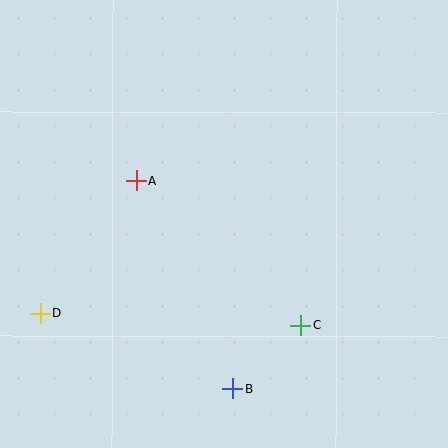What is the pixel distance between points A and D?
The distance between A and D is 164 pixels.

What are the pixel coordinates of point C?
Point C is at (300, 325).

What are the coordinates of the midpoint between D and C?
The midpoint between D and C is at (170, 319).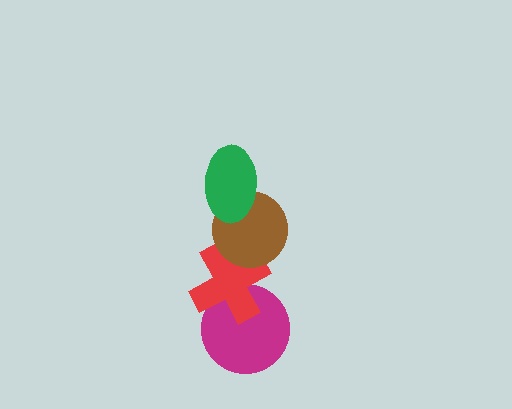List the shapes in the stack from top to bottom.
From top to bottom: the green ellipse, the brown circle, the red cross, the magenta circle.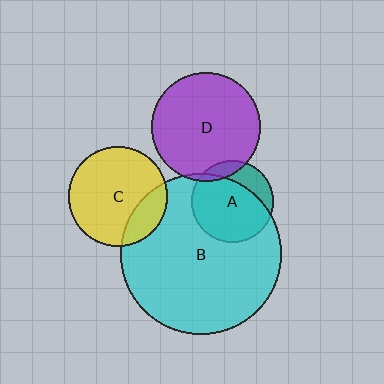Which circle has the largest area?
Circle B (cyan).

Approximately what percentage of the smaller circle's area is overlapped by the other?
Approximately 5%.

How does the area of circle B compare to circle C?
Approximately 2.6 times.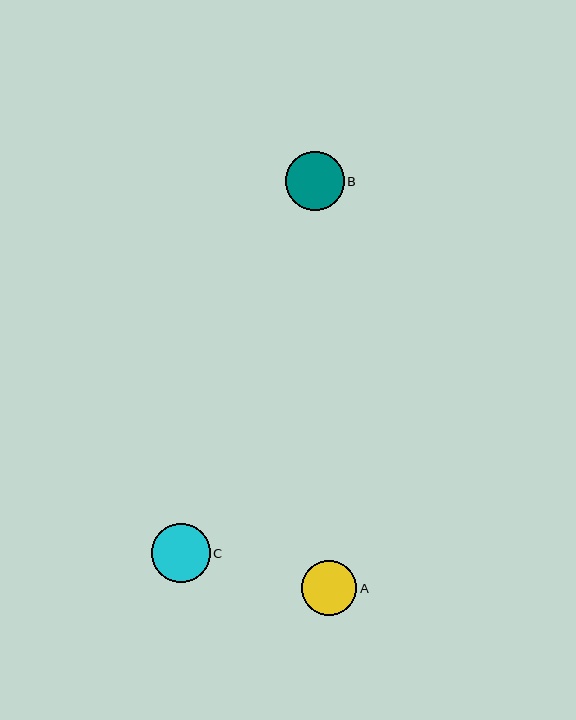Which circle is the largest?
Circle B is the largest with a size of approximately 59 pixels.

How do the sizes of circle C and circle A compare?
Circle C and circle A are approximately the same size.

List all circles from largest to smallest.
From largest to smallest: B, C, A.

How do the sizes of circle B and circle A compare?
Circle B and circle A are approximately the same size.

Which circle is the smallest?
Circle A is the smallest with a size of approximately 55 pixels.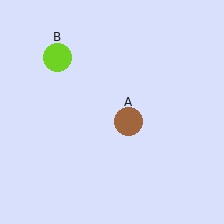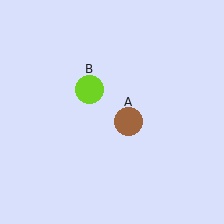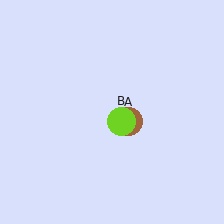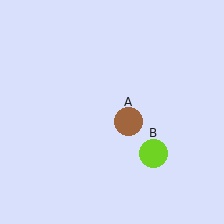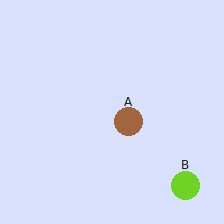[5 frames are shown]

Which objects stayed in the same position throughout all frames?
Brown circle (object A) remained stationary.